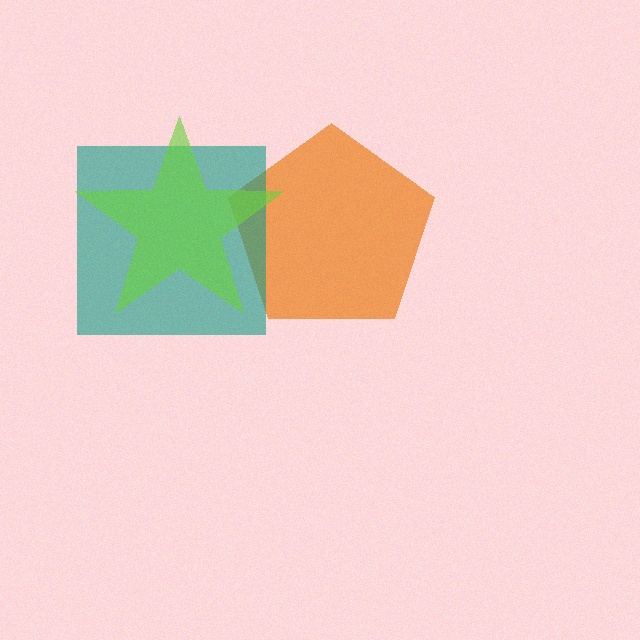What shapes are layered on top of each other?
The layered shapes are: an orange pentagon, a teal square, a lime star.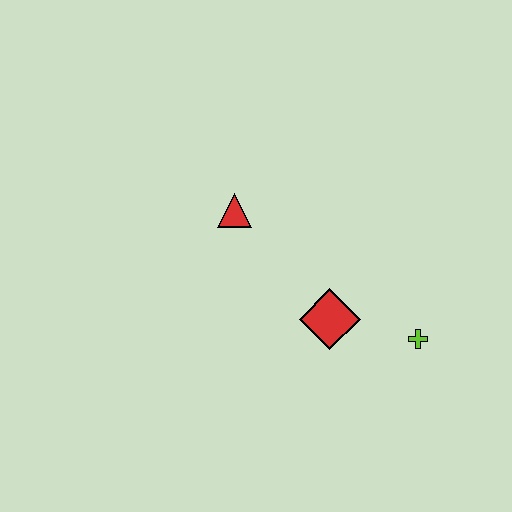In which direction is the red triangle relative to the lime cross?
The red triangle is to the left of the lime cross.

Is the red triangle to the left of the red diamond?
Yes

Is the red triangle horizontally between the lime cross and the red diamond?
No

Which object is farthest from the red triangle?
The lime cross is farthest from the red triangle.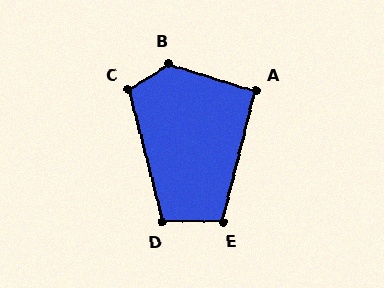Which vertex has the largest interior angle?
B, at approximately 130 degrees.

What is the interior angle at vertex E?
Approximately 105 degrees (obtuse).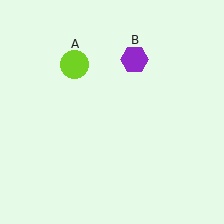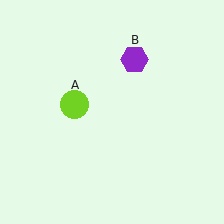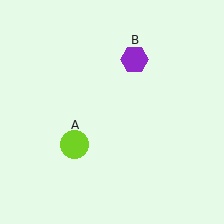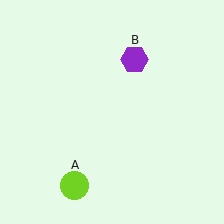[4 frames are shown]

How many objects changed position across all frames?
1 object changed position: lime circle (object A).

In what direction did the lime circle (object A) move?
The lime circle (object A) moved down.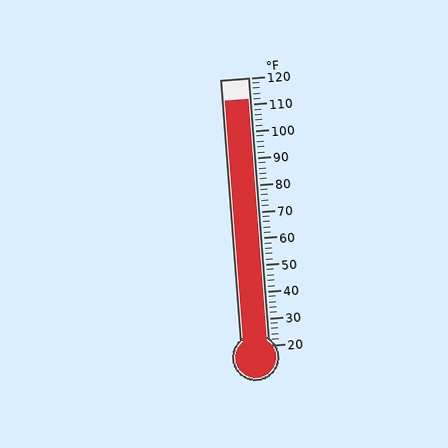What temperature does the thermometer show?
The thermometer shows approximately 112°F.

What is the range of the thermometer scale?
The thermometer scale ranges from 20°F to 120°F.